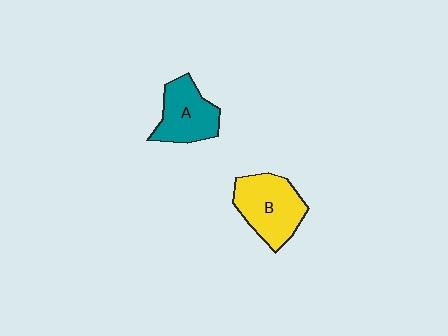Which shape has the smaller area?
Shape A (teal).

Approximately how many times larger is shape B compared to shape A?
Approximately 1.2 times.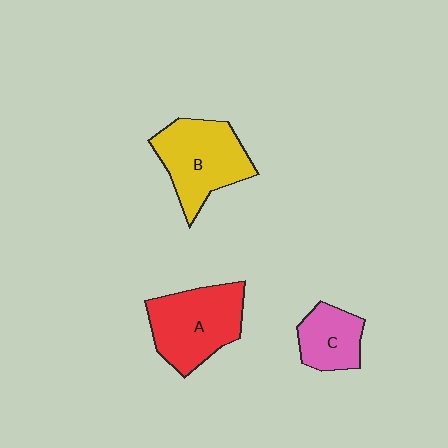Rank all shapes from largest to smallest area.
From largest to smallest: A (red), B (yellow), C (pink).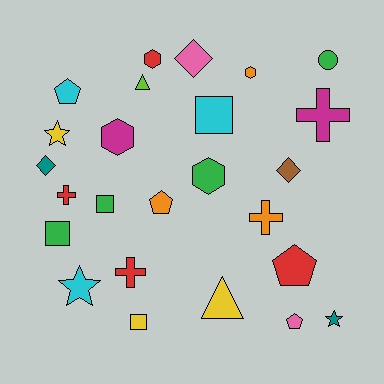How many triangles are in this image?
There are 2 triangles.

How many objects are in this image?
There are 25 objects.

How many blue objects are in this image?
There are no blue objects.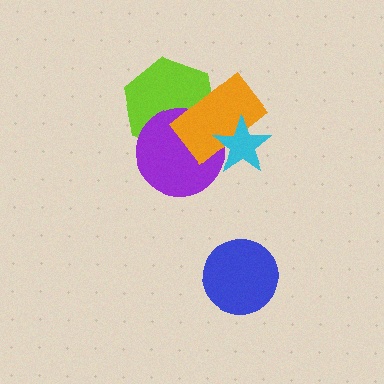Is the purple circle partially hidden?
Yes, it is partially covered by another shape.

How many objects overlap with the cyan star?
2 objects overlap with the cyan star.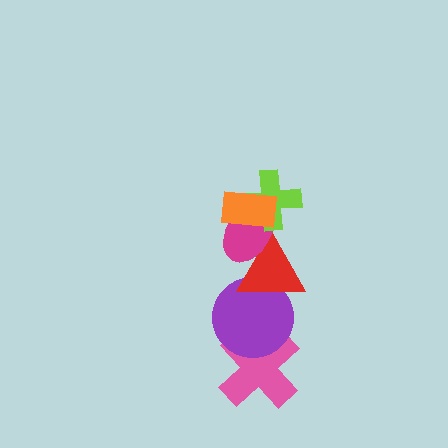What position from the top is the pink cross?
The pink cross is 6th from the top.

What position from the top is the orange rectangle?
The orange rectangle is 1st from the top.